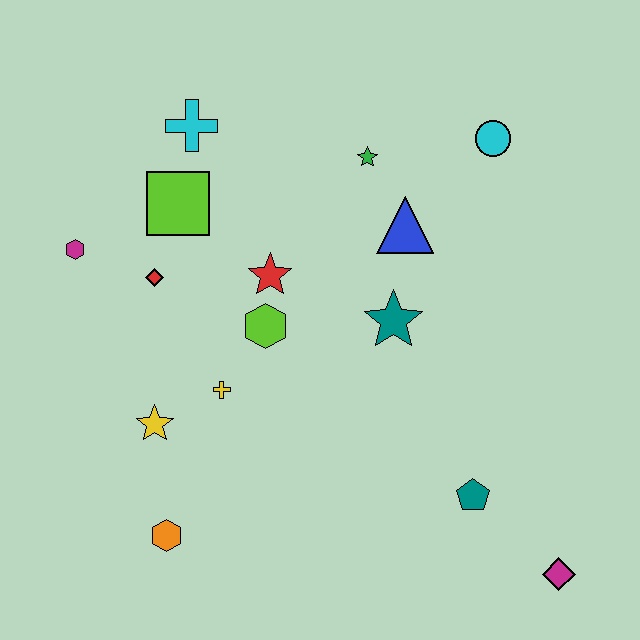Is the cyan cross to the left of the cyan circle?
Yes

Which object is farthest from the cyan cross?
The magenta diamond is farthest from the cyan cross.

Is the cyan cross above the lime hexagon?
Yes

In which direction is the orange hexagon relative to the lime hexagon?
The orange hexagon is below the lime hexagon.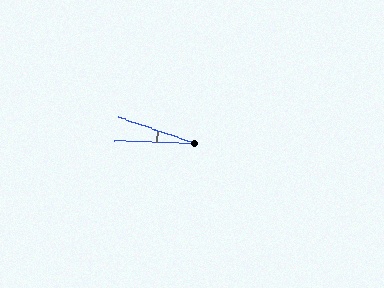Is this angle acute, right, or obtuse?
It is acute.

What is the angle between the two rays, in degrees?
Approximately 17 degrees.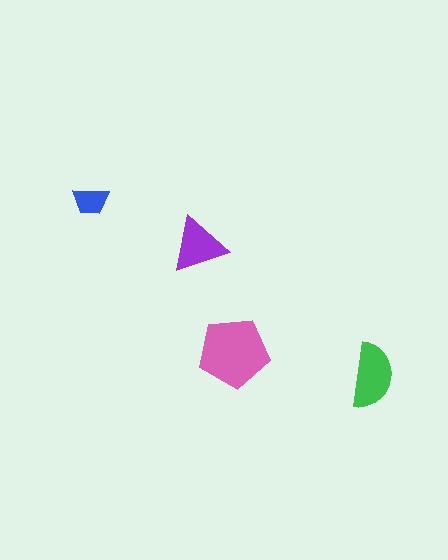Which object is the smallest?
The blue trapezoid.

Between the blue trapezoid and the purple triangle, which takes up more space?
The purple triangle.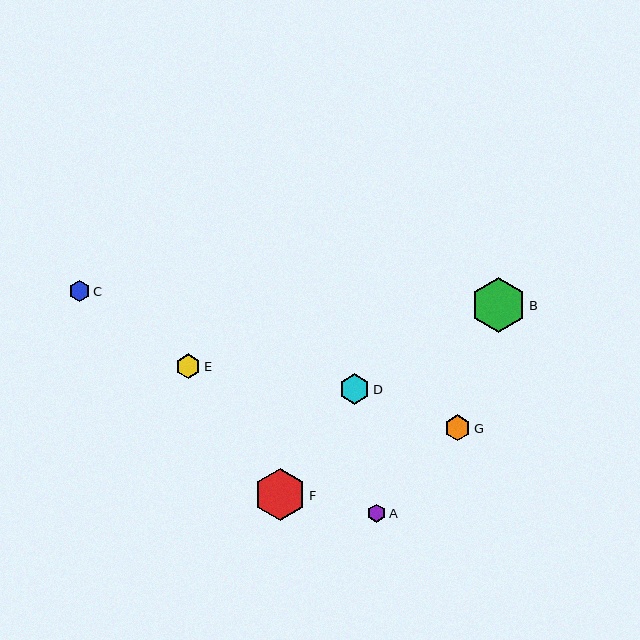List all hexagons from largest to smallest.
From largest to smallest: B, F, D, G, E, C, A.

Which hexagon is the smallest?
Hexagon A is the smallest with a size of approximately 18 pixels.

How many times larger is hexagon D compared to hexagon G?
Hexagon D is approximately 1.2 times the size of hexagon G.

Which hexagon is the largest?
Hexagon B is the largest with a size of approximately 55 pixels.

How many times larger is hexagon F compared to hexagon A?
Hexagon F is approximately 2.8 times the size of hexagon A.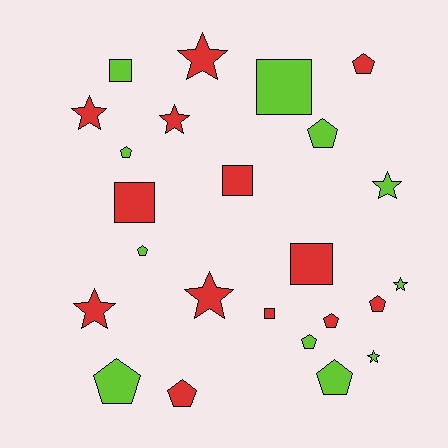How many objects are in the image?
There are 24 objects.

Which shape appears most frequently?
Pentagon, with 10 objects.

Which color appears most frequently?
Red, with 13 objects.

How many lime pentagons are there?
There are 6 lime pentagons.